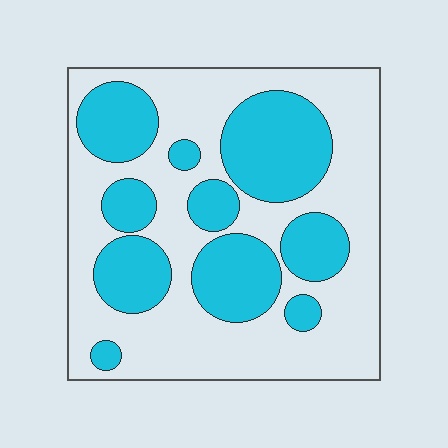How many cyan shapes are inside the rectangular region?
10.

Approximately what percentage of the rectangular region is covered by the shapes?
Approximately 40%.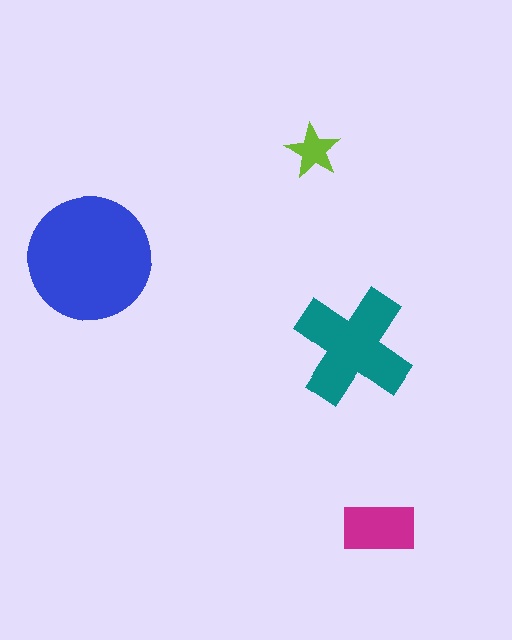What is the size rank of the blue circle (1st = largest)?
1st.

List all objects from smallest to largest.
The lime star, the magenta rectangle, the teal cross, the blue circle.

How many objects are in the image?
There are 4 objects in the image.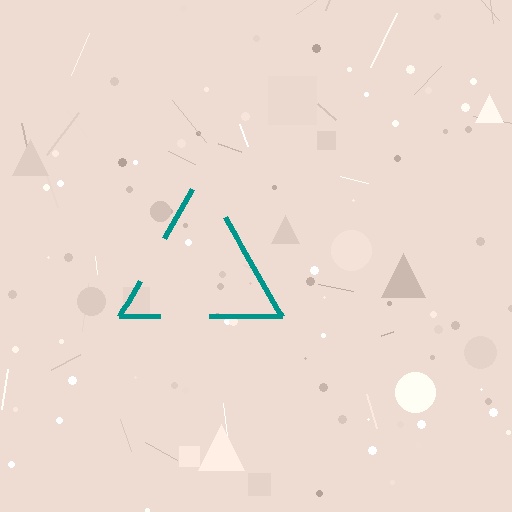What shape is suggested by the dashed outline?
The dashed outline suggests a triangle.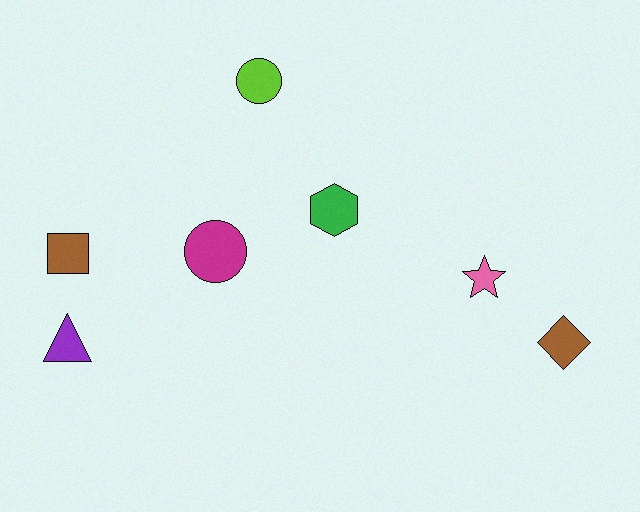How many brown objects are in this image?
There are 2 brown objects.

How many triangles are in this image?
There is 1 triangle.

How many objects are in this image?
There are 7 objects.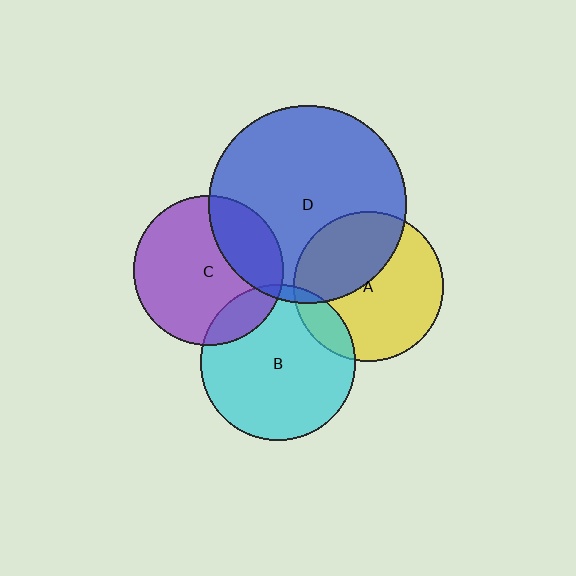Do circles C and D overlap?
Yes.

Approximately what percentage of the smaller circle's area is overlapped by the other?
Approximately 25%.